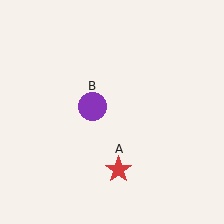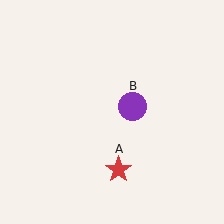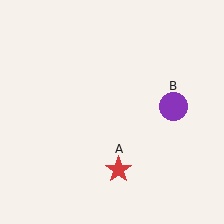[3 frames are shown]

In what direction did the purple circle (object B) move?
The purple circle (object B) moved right.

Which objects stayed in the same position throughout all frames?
Red star (object A) remained stationary.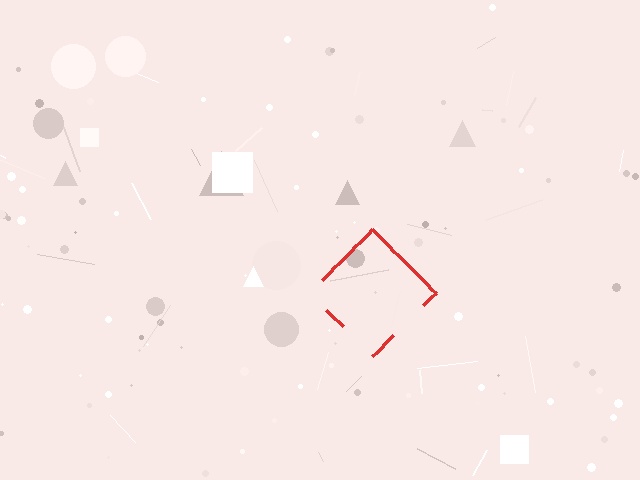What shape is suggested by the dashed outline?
The dashed outline suggests a diamond.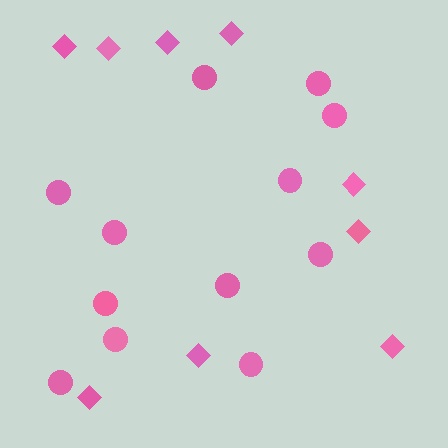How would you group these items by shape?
There are 2 groups: one group of diamonds (9) and one group of circles (12).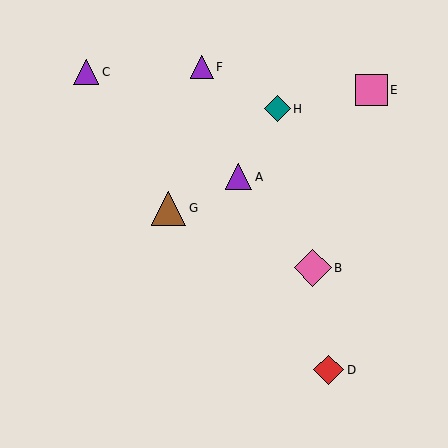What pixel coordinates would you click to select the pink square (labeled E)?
Click at (372, 90) to select the pink square E.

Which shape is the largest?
The pink diamond (labeled B) is the largest.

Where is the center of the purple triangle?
The center of the purple triangle is at (86, 72).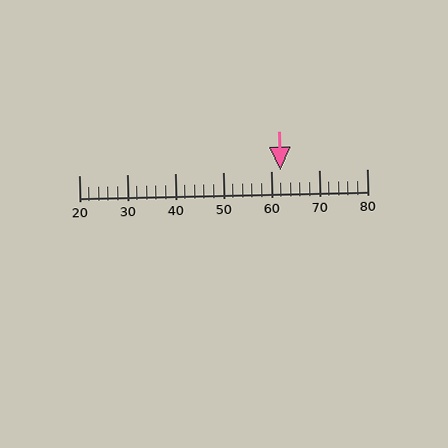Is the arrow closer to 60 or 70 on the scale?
The arrow is closer to 60.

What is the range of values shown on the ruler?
The ruler shows values from 20 to 80.